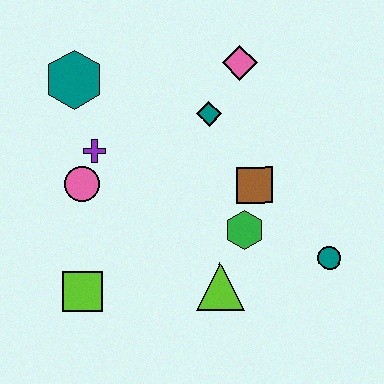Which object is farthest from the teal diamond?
The lime square is farthest from the teal diamond.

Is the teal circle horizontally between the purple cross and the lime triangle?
No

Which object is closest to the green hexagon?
The brown square is closest to the green hexagon.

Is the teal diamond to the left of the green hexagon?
Yes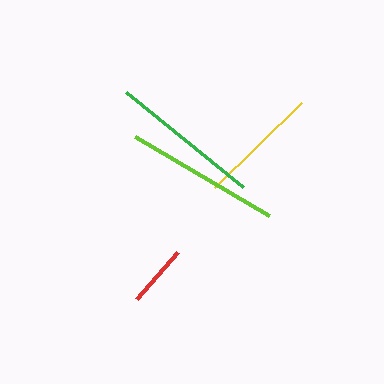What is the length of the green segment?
The green segment is approximately 151 pixels long.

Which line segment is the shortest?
The red line is the shortest at approximately 62 pixels.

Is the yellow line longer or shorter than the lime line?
The lime line is longer than the yellow line.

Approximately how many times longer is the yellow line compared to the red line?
The yellow line is approximately 2.0 times the length of the red line.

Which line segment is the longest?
The lime line is the longest at approximately 155 pixels.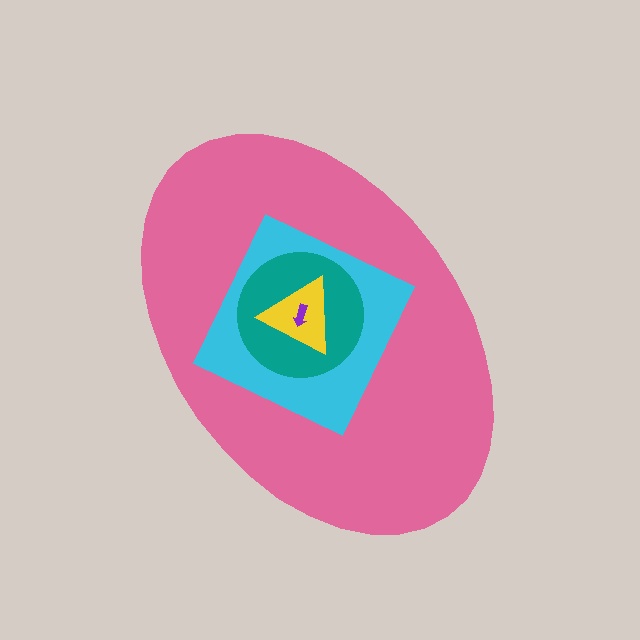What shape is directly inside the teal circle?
The yellow triangle.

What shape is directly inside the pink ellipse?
The cyan diamond.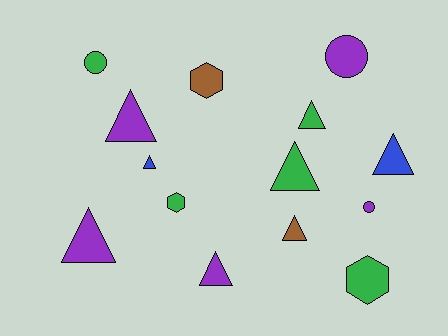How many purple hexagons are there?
There are no purple hexagons.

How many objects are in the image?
There are 14 objects.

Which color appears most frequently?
Green, with 5 objects.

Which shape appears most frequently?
Triangle, with 8 objects.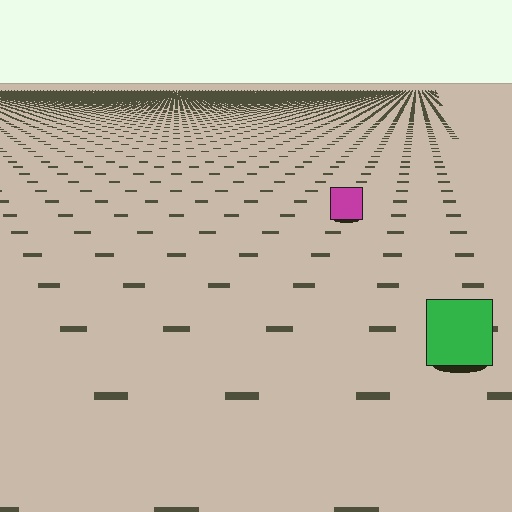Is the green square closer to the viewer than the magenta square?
Yes. The green square is closer — you can tell from the texture gradient: the ground texture is coarser near it.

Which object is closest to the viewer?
The green square is closest. The texture marks near it are larger and more spread out.